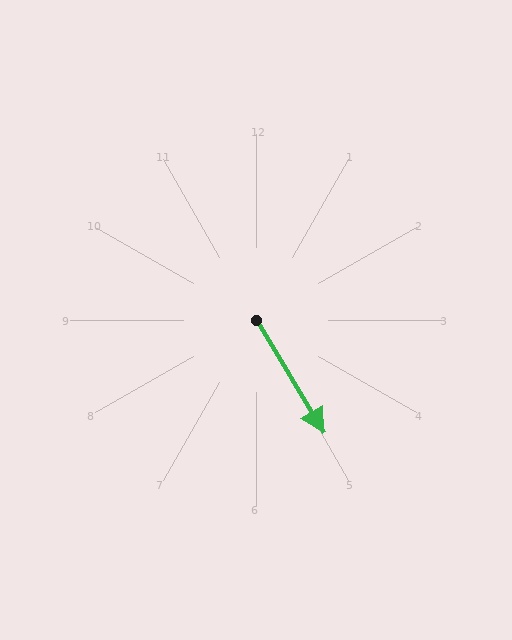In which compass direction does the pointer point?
Southeast.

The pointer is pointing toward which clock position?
Roughly 5 o'clock.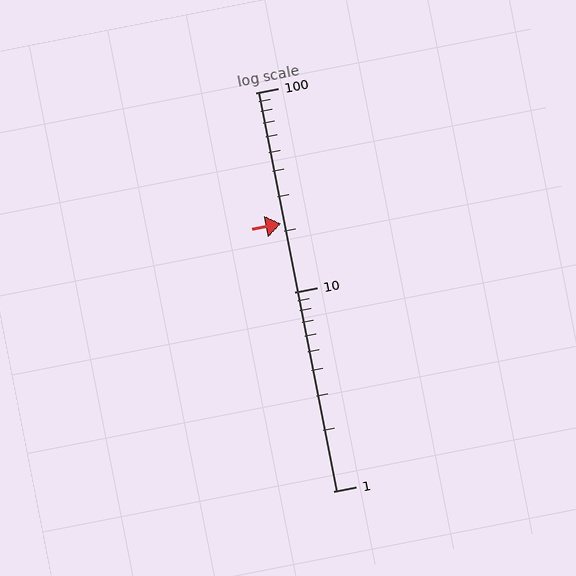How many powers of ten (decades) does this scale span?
The scale spans 2 decades, from 1 to 100.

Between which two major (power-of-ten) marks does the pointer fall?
The pointer is between 10 and 100.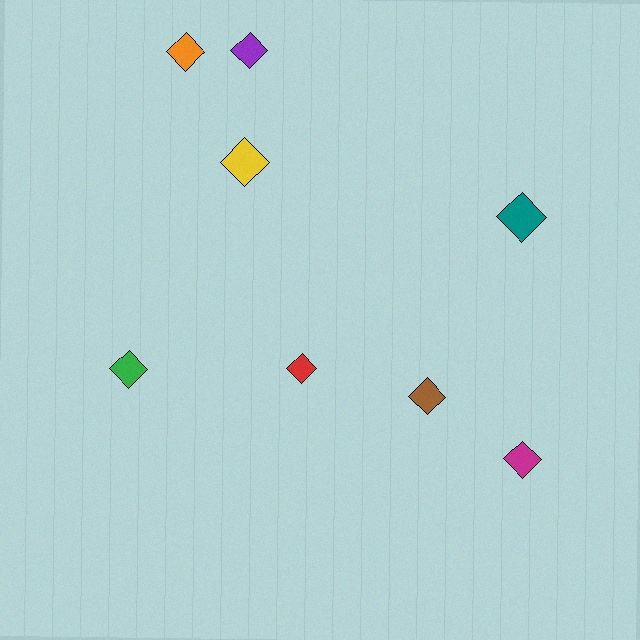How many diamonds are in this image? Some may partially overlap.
There are 8 diamonds.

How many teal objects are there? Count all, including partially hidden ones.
There is 1 teal object.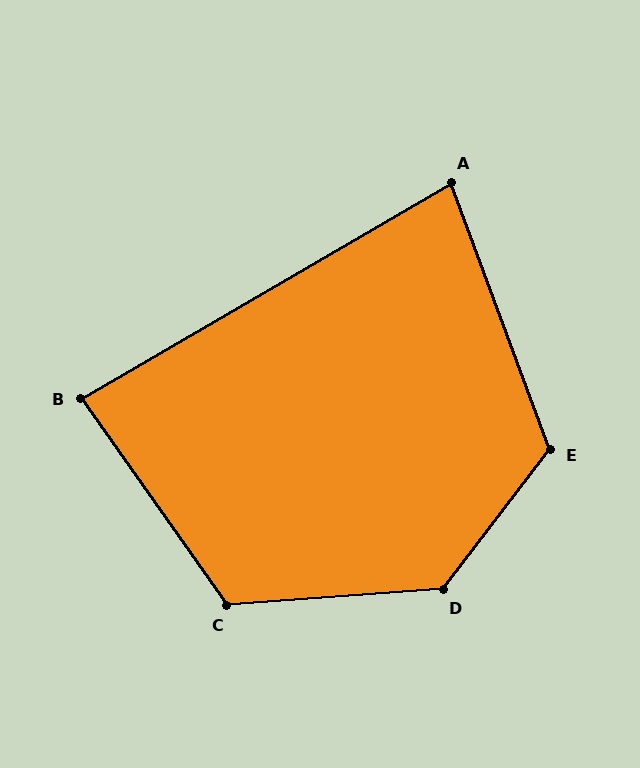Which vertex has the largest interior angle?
D, at approximately 132 degrees.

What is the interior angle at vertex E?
Approximately 122 degrees (obtuse).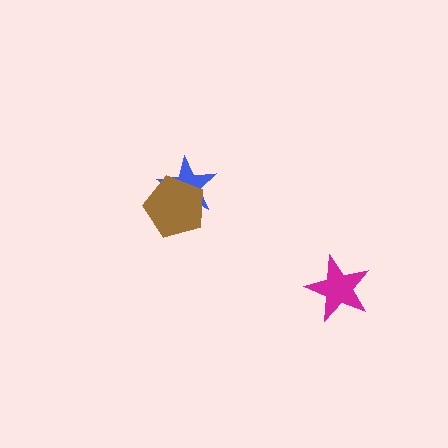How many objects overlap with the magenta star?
0 objects overlap with the magenta star.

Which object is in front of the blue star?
The brown pentagon is in front of the blue star.